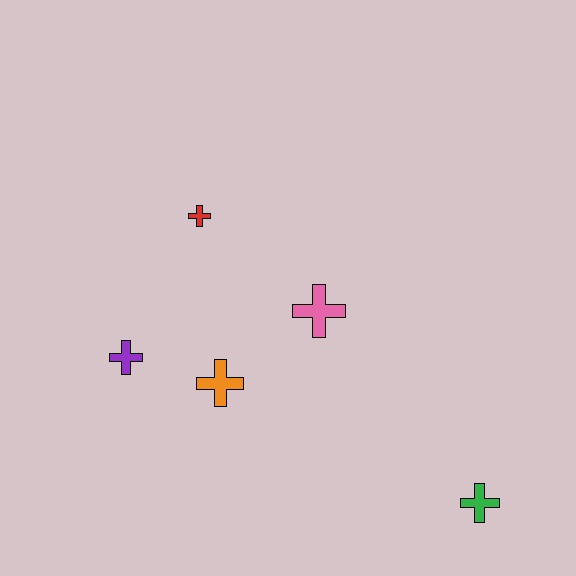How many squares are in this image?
There are no squares.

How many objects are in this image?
There are 5 objects.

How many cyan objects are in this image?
There are no cyan objects.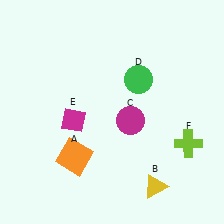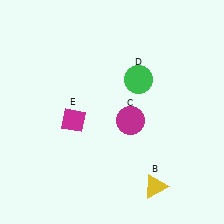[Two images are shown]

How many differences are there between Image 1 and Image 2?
There are 2 differences between the two images.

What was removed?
The orange square (A), the lime cross (F) were removed in Image 2.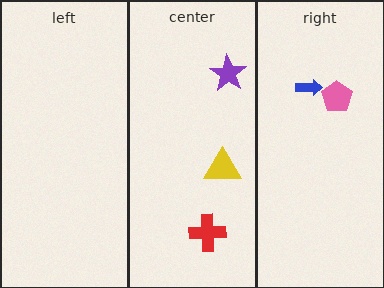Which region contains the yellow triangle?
The center region.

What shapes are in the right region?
The blue arrow, the pink pentagon.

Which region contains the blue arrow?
The right region.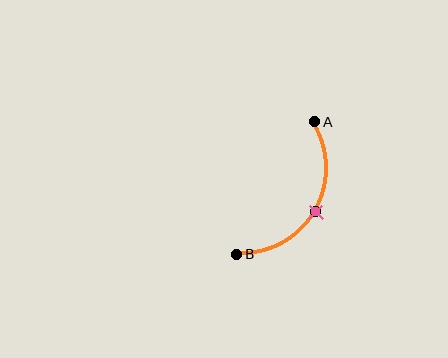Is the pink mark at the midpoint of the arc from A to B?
Yes. The pink mark lies on the arc at equal arc-length from both A and B — it is the arc midpoint.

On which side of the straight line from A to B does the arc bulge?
The arc bulges to the right of the straight line connecting A and B.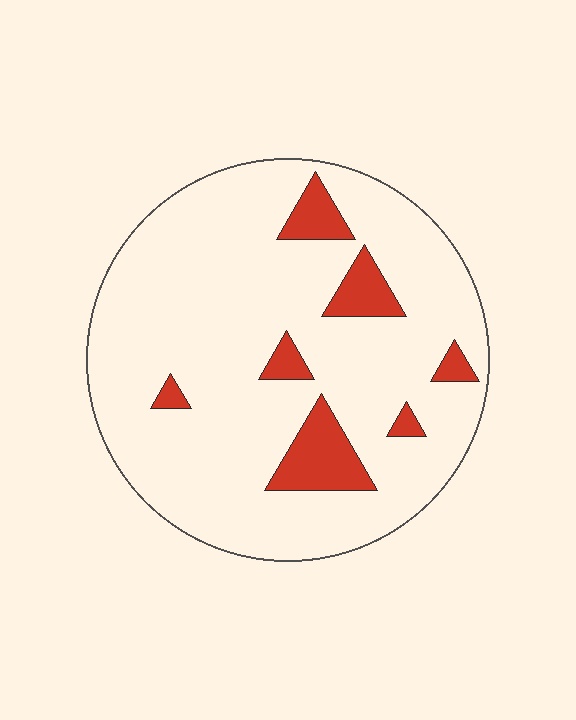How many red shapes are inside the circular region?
7.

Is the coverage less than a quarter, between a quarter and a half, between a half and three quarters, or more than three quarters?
Less than a quarter.